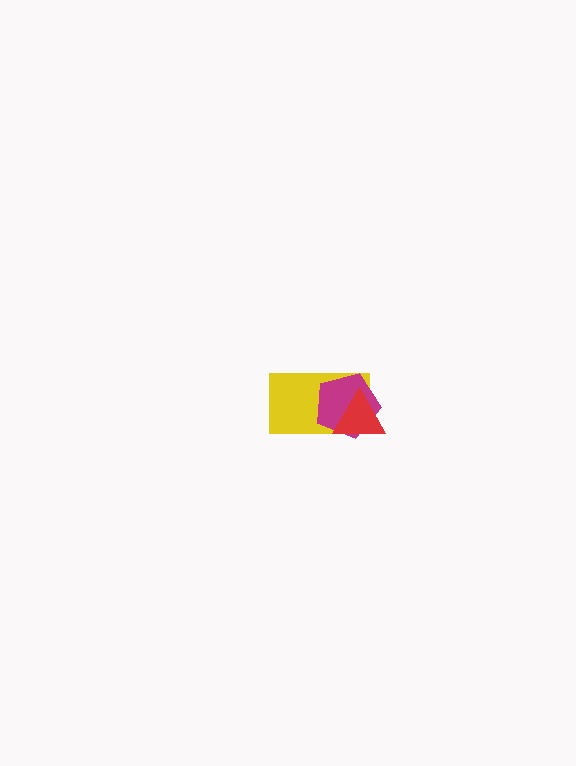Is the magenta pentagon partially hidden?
Yes, it is partially covered by another shape.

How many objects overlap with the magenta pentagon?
2 objects overlap with the magenta pentagon.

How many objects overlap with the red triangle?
2 objects overlap with the red triangle.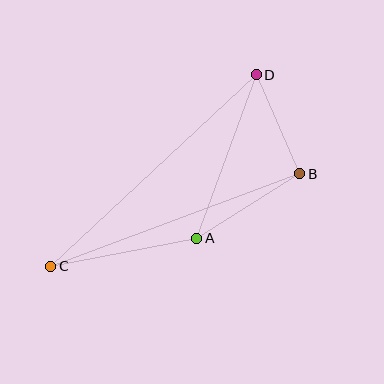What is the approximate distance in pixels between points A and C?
The distance between A and C is approximately 149 pixels.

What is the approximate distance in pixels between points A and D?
The distance between A and D is approximately 174 pixels.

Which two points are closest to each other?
Points B and D are closest to each other.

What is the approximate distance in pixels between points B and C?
The distance between B and C is approximately 265 pixels.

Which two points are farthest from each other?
Points C and D are farthest from each other.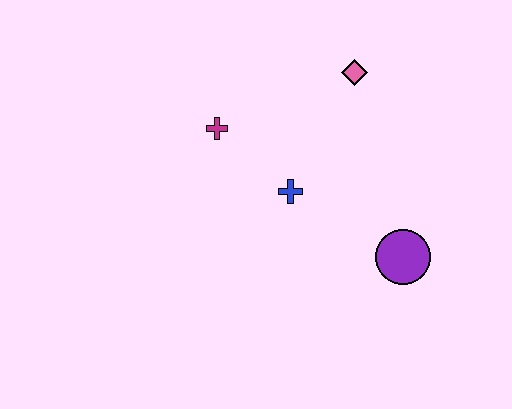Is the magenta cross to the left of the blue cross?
Yes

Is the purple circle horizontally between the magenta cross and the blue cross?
No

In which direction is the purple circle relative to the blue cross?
The purple circle is to the right of the blue cross.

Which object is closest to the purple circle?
The blue cross is closest to the purple circle.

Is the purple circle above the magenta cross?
No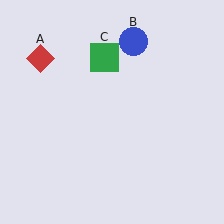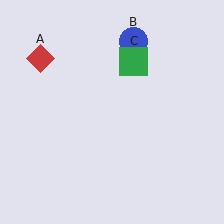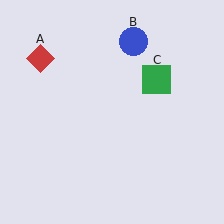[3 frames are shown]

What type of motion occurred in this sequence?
The green square (object C) rotated clockwise around the center of the scene.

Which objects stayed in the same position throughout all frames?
Red diamond (object A) and blue circle (object B) remained stationary.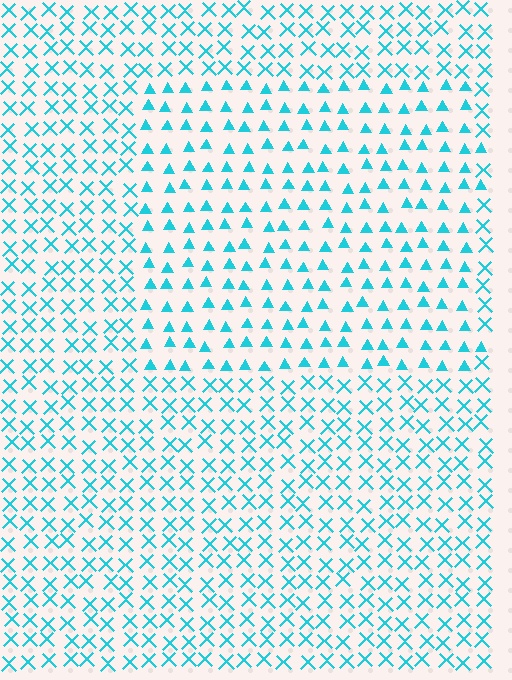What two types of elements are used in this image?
The image uses triangles inside the rectangle region and X marks outside it.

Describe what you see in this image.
The image is filled with small cyan elements arranged in a uniform grid. A rectangle-shaped region contains triangles, while the surrounding area contains X marks. The boundary is defined purely by the change in element shape.